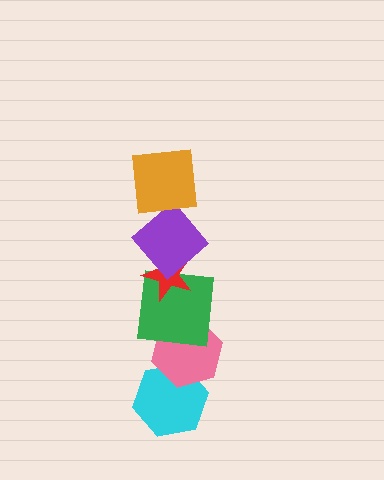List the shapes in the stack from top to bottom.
From top to bottom: the orange square, the purple diamond, the red star, the green square, the pink hexagon, the cyan hexagon.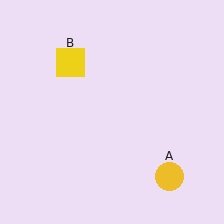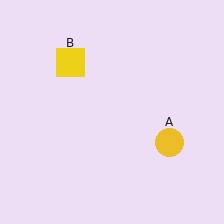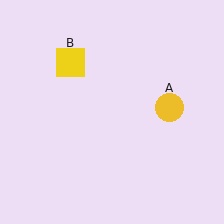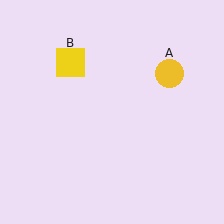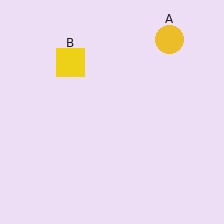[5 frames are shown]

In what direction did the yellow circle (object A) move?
The yellow circle (object A) moved up.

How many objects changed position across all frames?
1 object changed position: yellow circle (object A).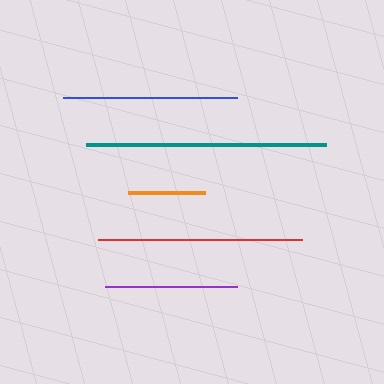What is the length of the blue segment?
The blue segment is approximately 174 pixels long.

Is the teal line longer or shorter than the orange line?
The teal line is longer than the orange line.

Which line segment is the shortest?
The orange line is the shortest at approximately 77 pixels.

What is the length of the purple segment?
The purple segment is approximately 132 pixels long.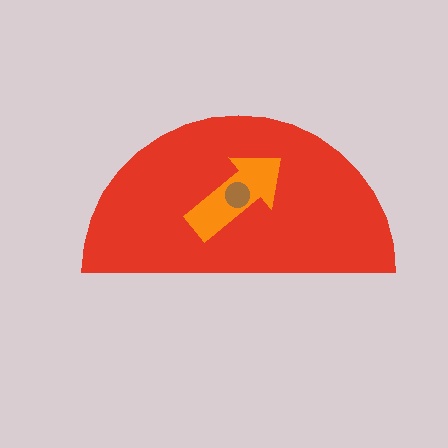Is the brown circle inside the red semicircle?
Yes.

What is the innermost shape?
The brown circle.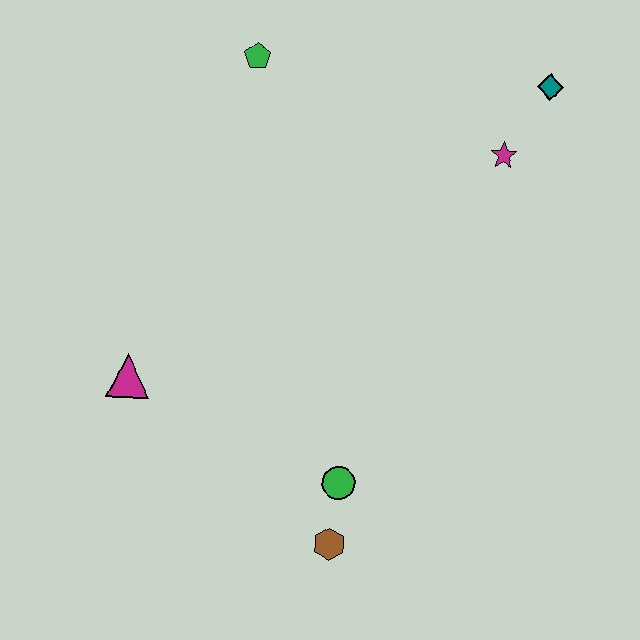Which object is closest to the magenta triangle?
The green circle is closest to the magenta triangle.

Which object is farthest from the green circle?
The teal diamond is farthest from the green circle.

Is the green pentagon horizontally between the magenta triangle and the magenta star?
Yes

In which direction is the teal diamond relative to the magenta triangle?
The teal diamond is to the right of the magenta triangle.